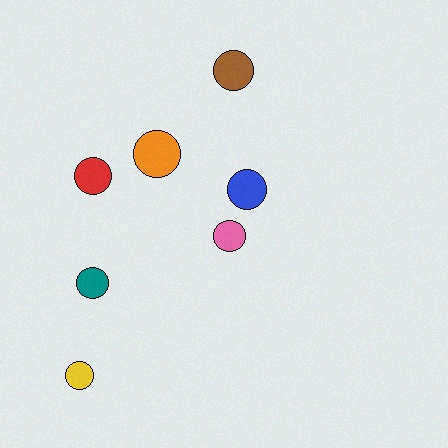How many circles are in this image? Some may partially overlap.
There are 7 circles.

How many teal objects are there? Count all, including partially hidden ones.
There is 1 teal object.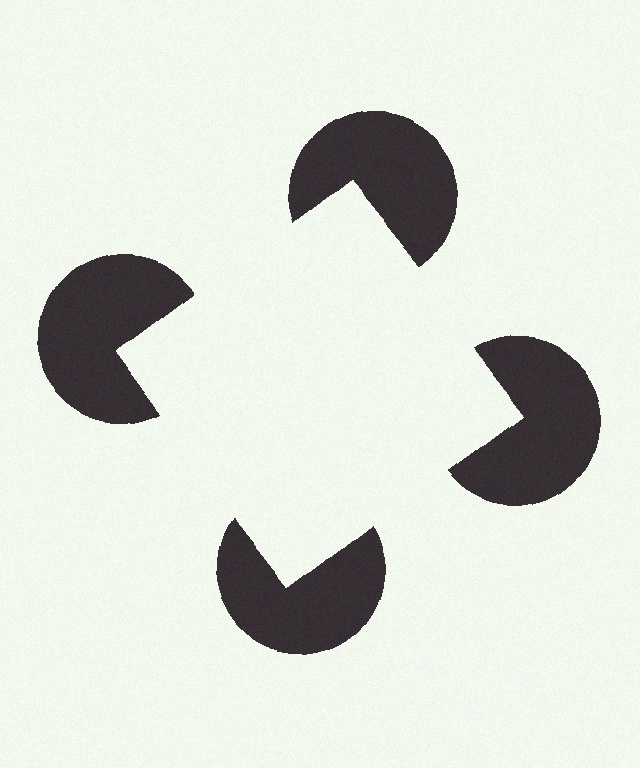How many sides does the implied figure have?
4 sides.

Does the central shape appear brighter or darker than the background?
It typically appears slightly brighter than the background, even though no actual brightness change is drawn.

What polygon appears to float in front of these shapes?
An illusory square — its edges are inferred from the aligned wedge cuts in the pac-man discs, not physically drawn.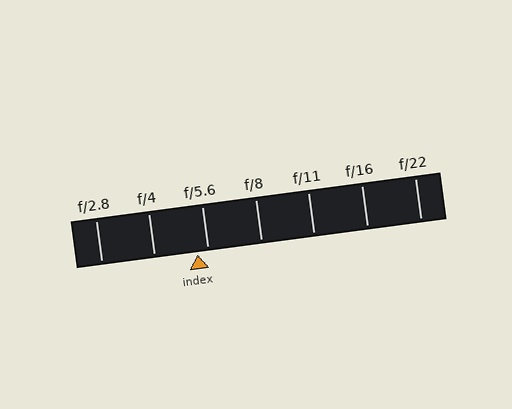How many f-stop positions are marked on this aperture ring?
There are 7 f-stop positions marked.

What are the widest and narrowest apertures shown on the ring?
The widest aperture shown is f/2.8 and the narrowest is f/22.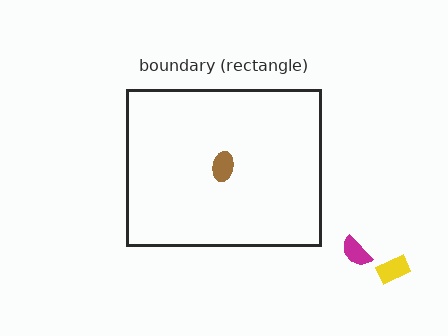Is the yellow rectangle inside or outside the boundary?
Outside.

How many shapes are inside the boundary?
1 inside, 2 outside.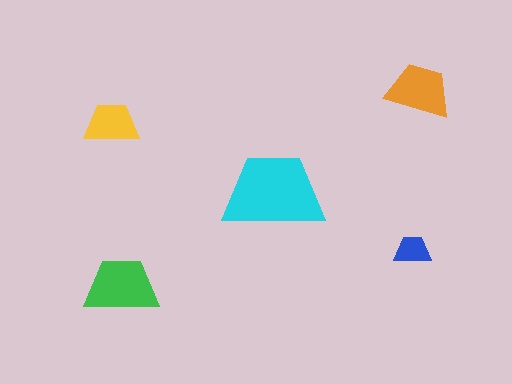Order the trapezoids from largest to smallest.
the cyan one, the green one, the orange one, the yellow one, the blue one.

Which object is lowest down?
The green trapezoid is bottommost.